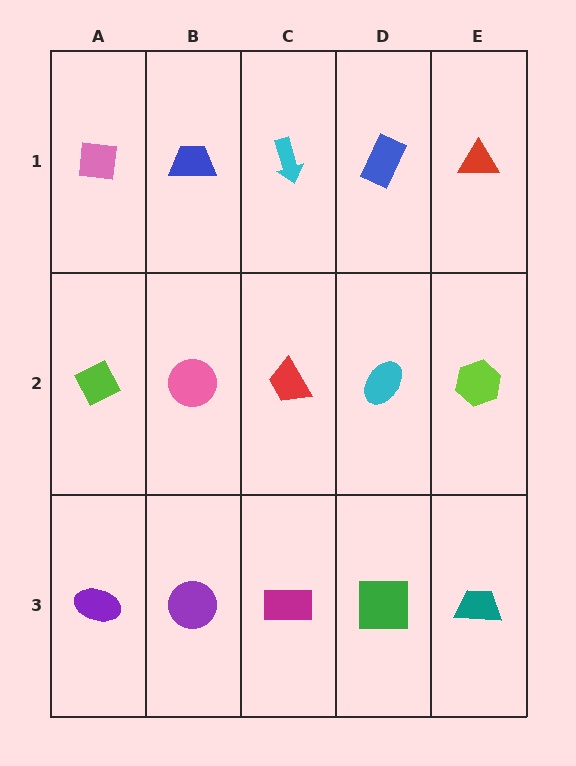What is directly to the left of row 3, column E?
A green square.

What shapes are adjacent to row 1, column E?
A lime hexagon (row 2, column E), a blue rectangle (row 1, column D).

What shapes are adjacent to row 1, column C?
A red trapezoid (row 2, column C), a blue trapezoid (row 1, column B), a blue rectangle (row 1, column D).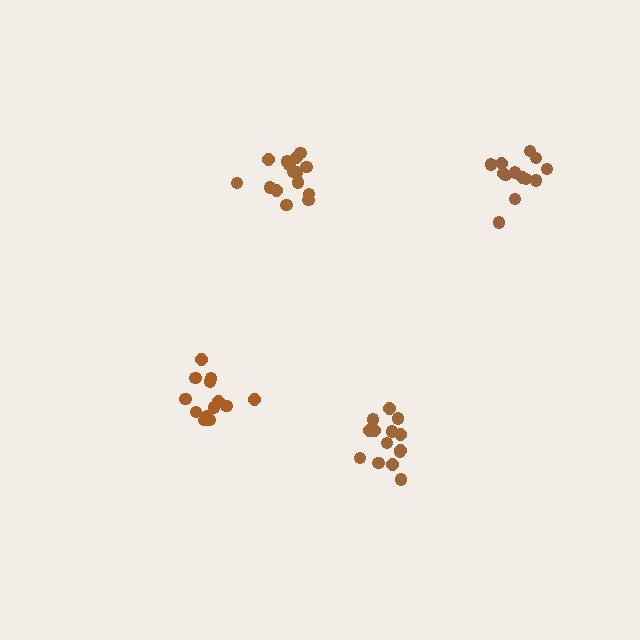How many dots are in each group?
Group 1: 14 dots, Group 2: 13 dots, Group 3: 17 dots, Group 4: 13 dots (57 total).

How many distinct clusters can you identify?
There are 4 distinct clusters.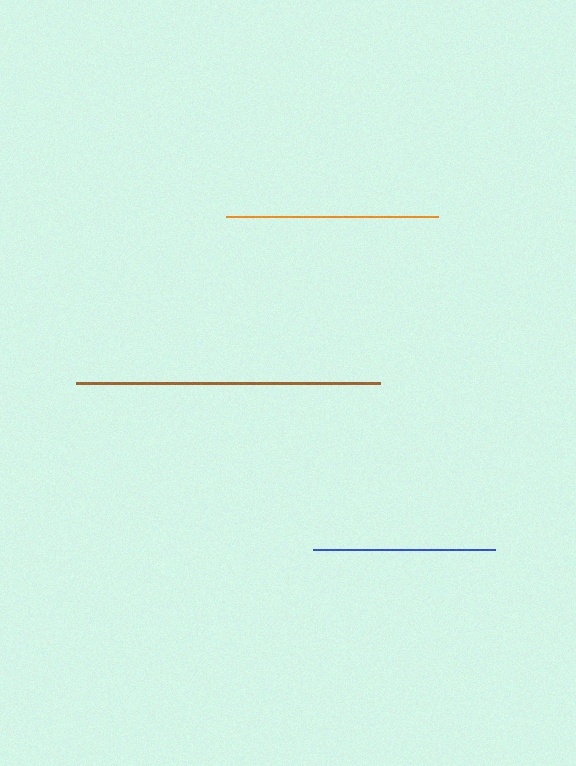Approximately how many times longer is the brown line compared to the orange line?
The brown line is approximately 1.4 times the length of the orange line.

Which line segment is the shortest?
The blue line is the shortest at approximately 181 pixels.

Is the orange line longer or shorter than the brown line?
The brown line is longer than the orange line.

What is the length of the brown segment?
The brown segment is approximately 304 pixels long.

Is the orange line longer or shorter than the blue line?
The orange line is longer than the blue line.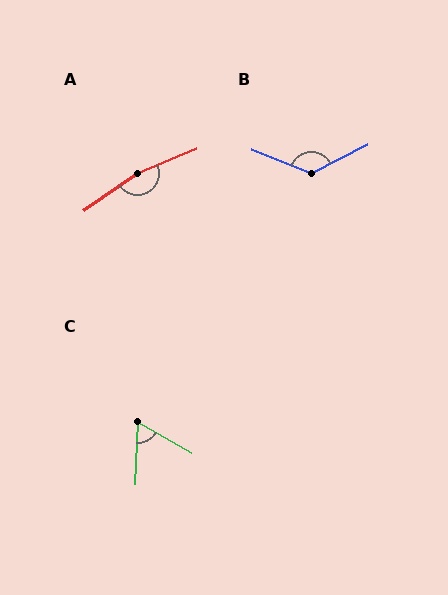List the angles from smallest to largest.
C (63°), B (131°), A (169°).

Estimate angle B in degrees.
Approximately 131 degrees.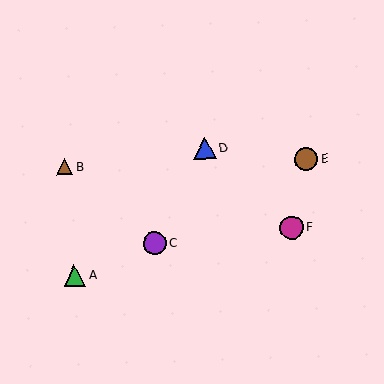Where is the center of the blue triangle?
The center of the blue triangle is at (205, 148).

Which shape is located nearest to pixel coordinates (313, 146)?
The brown circle (labeled E) at (306, 159) is nearest to that location.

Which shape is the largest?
The magenta circle (labeled F) is the largest.